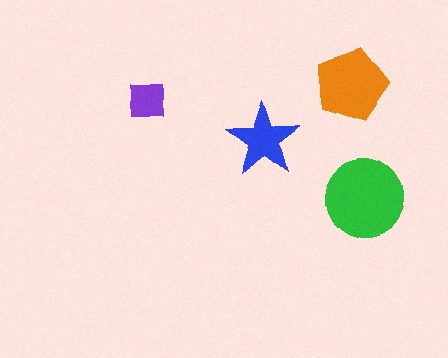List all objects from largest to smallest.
The green circle, the orange pentagon, the blue star, the purple square.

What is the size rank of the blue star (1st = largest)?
3rd.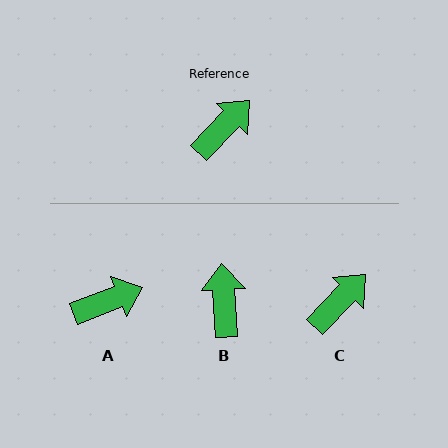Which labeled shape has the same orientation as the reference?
C.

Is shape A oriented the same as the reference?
No, it is off by about 24 degrees.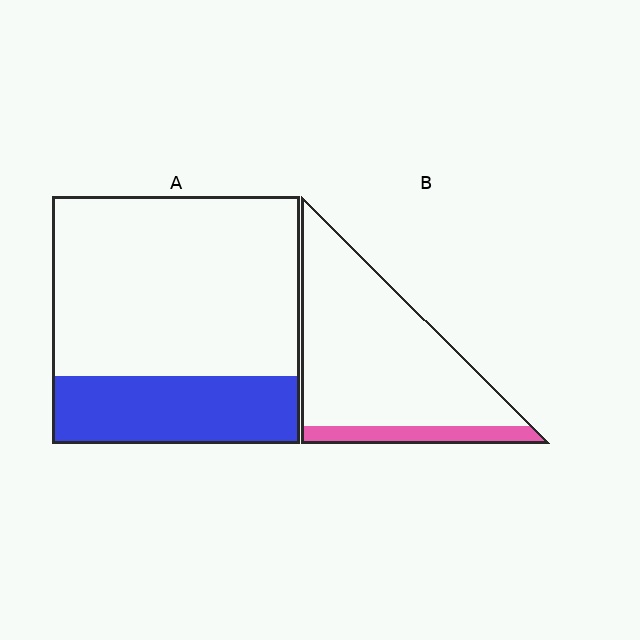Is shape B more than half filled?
No.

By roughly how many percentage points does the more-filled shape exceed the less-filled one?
By roughly 15 percentage points (A over B).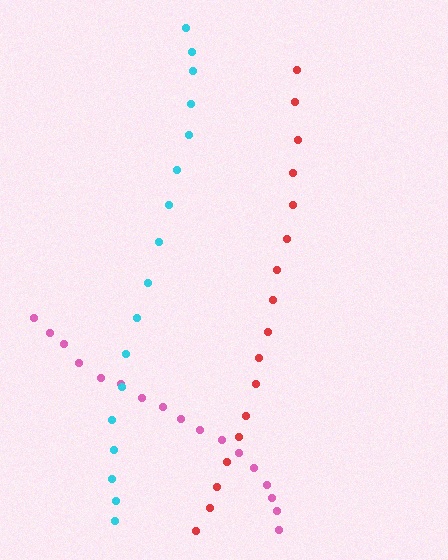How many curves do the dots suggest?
There are 3 distinct paths.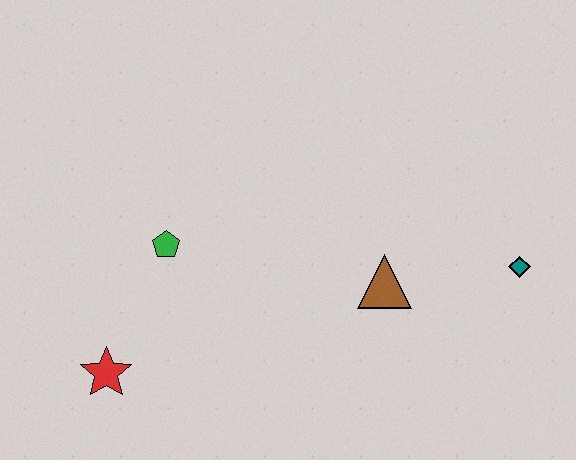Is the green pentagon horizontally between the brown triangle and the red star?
Yes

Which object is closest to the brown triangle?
The teal diamond is closest to the brown triangle.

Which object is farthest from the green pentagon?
The teal diamond is farthest from the green pentagon.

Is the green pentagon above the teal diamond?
Yes